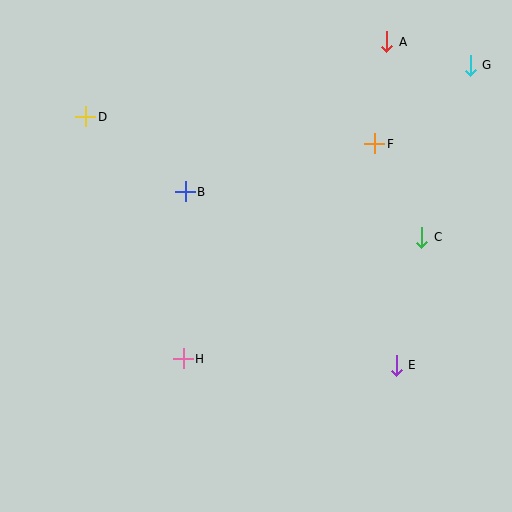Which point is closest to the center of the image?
Point B at (185, 192) is closest to the center.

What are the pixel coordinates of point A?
Point A is at (387, 42).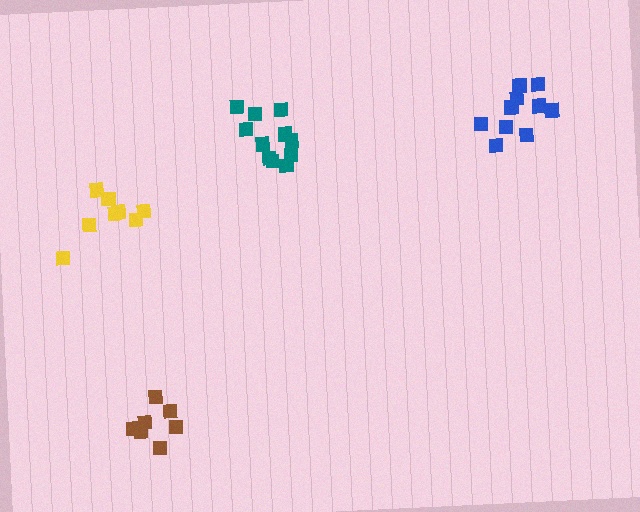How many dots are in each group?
Group 1: 8 dots, Group 2: 8 dots, Group 3: 10 dots, Group 4: 11 dots (37 total).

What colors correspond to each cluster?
The clusters are colored: yellow, brown, blue, teal.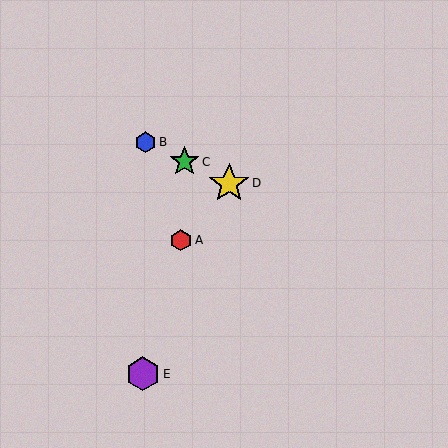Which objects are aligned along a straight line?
Objects B, C, D are aligned along a straight line.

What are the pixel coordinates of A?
Object A is at (181, 240).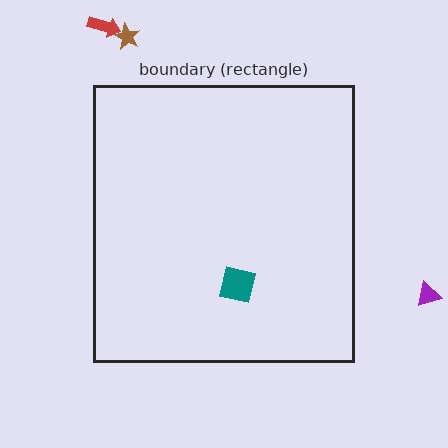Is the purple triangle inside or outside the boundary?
Outside.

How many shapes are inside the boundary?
1 inside, 3 outside.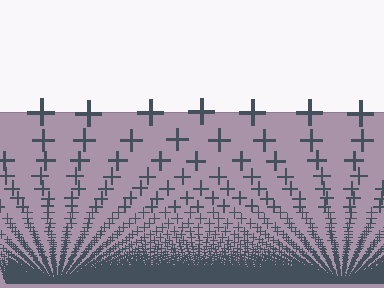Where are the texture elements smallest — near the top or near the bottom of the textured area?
Near the bottom.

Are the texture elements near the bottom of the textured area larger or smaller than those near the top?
Smaller. The gradient is inverted — elements near the bottom are smaller and denser.